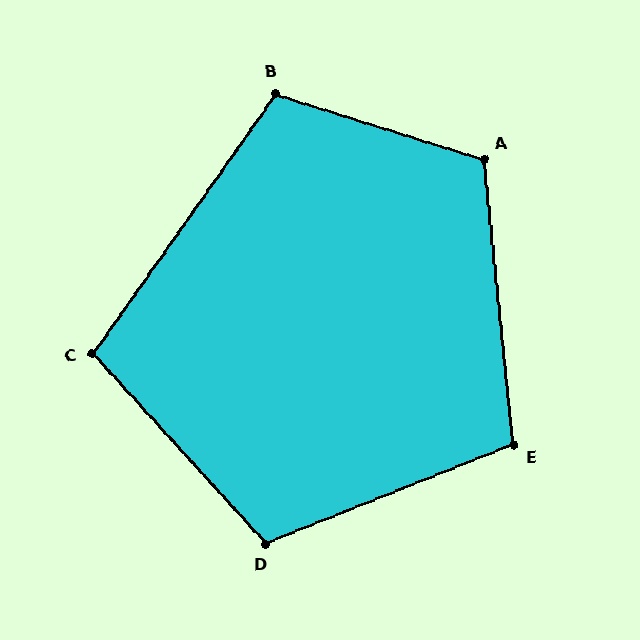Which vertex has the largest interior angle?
A, at approximately 113 degrees.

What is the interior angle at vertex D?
Approximately 111 degrees (obtuse).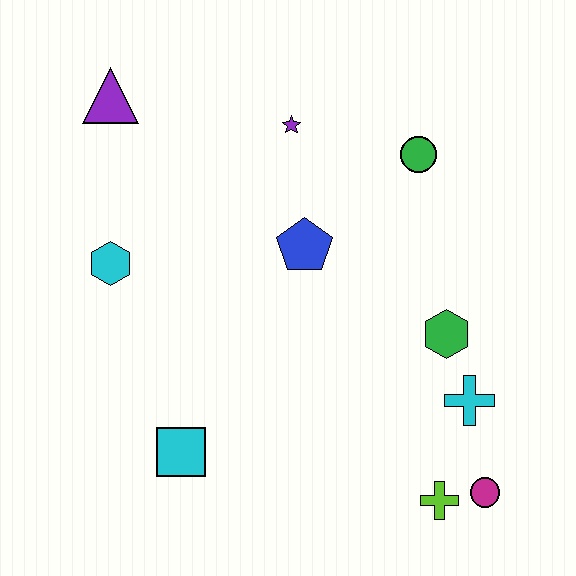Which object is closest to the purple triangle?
The cyan hexagon is closest to the purple triangle.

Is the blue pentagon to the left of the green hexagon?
Yes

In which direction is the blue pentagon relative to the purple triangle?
The blue pentagon is to the right of the purple triangle.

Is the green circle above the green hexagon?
Yes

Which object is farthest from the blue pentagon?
The magenta circle is farthest from the blue pentagon.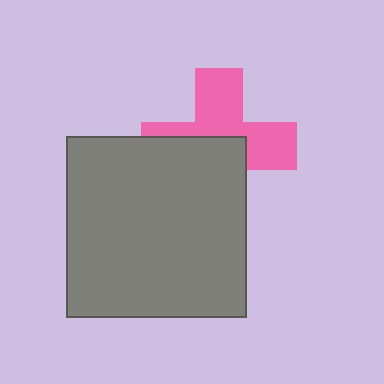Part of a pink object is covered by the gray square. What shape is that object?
It is a cross.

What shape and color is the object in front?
The object in front is a gray square.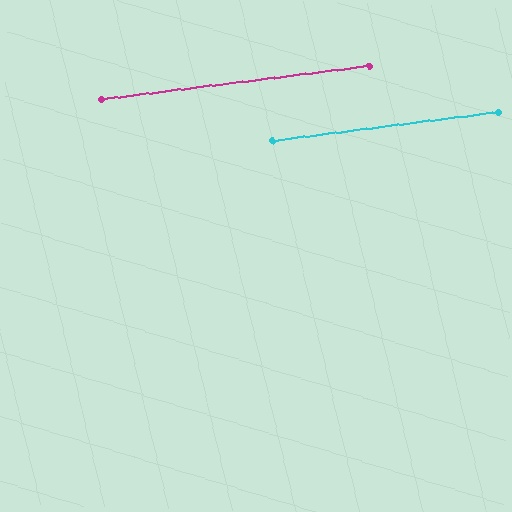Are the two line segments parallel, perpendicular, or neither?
Parallel — their directions differ by only 0.2°.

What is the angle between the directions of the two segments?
Approximately 0 degrees.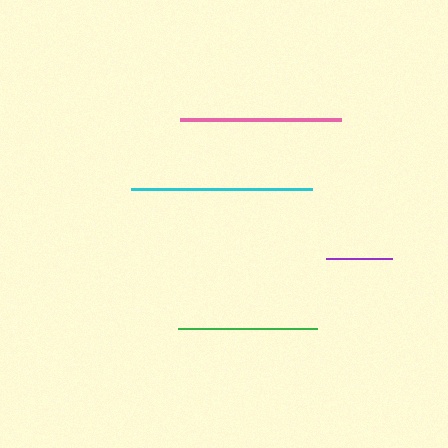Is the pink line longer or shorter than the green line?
The pink line is longer than the green line.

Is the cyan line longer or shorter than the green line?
The cyan line is longer than the green line.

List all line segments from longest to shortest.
From longest to shortest: cyan, pink, green, purple.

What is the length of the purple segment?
The purple segment is approximately 65 pixels long.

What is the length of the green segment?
The green segment is approximately 139 pixels long.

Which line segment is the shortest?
The purple line is the shortest at approximately 65 pixels.